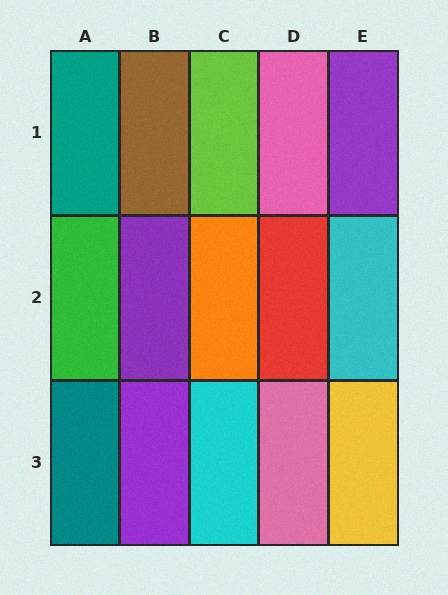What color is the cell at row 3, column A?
Teal.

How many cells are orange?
1 cell is orange.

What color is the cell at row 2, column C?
Orange.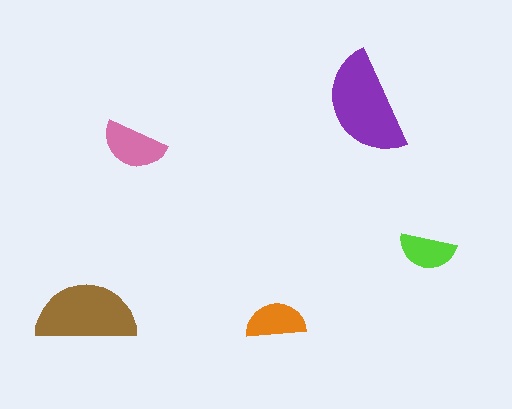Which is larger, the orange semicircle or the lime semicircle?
The orange one.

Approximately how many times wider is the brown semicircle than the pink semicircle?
About 1.5 times wider.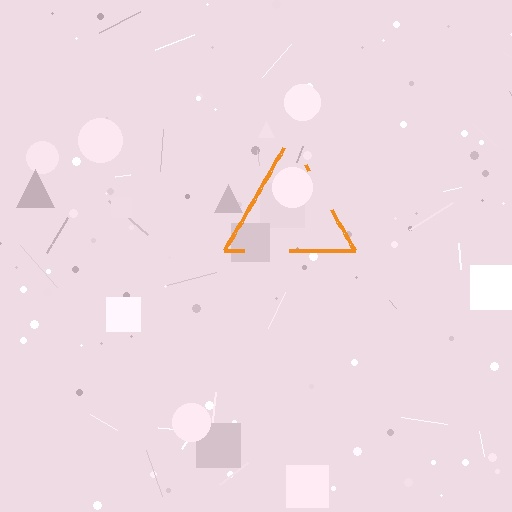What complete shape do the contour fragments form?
The contour fragments form a triangle.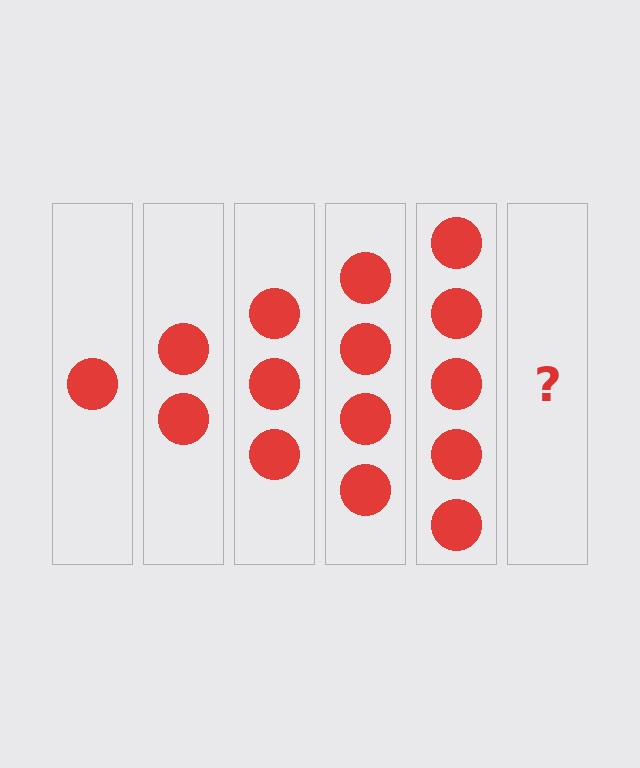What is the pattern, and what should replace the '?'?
The pattern is that each step adds one more circle. The '?' should be 6 circles.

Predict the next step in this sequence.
The next step is 6 circles.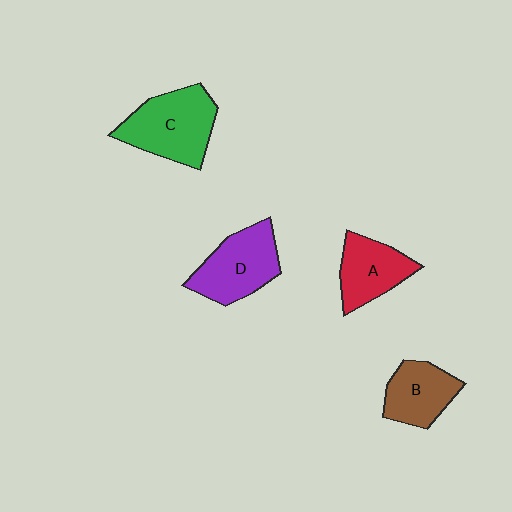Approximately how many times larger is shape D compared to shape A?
Approximately 1.2 times.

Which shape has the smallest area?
Shape B (brown).